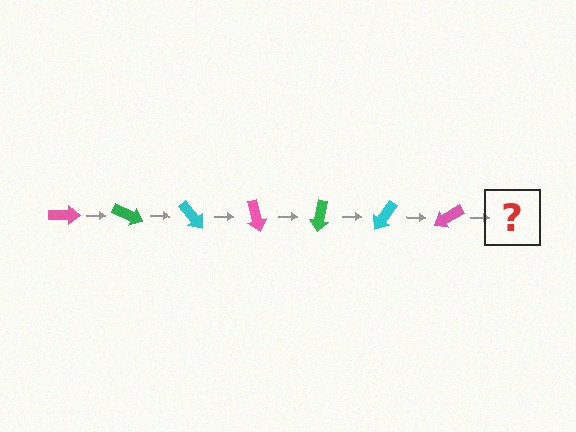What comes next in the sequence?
The next element should be a green arrow, rotated 175 degrees from the start.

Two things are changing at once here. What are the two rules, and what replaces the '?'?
The two rules are that it rotates 25 degrees each step and the color cycles through pink, green, and cyan. The '?' should be a green arrow, rotated 175 degrees from the start.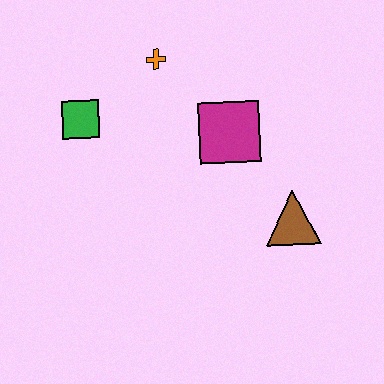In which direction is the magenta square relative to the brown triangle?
The magenta square is above the brown triangle.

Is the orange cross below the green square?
No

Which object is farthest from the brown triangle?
The green square is farthest from the brown triangle.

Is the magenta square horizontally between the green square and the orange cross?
No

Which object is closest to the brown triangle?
The magenta square is closest to the brown triangle.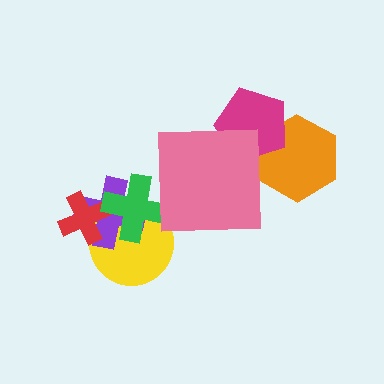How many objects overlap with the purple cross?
3 objects overlap with the purple cross.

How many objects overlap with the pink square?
1 object overlaps with the pink square.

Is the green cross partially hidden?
No, no other shape covers it.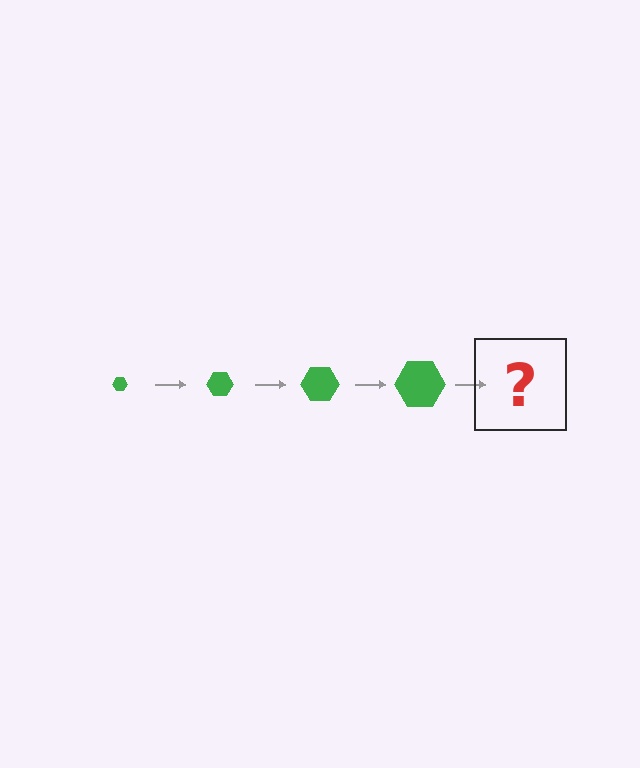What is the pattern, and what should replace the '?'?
The pattern is that the hexagon gets progressively larger each step. The '?' should be a green hexagon, larger than the previous one.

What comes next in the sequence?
The next element should be a green hexagon, larger than the previous one.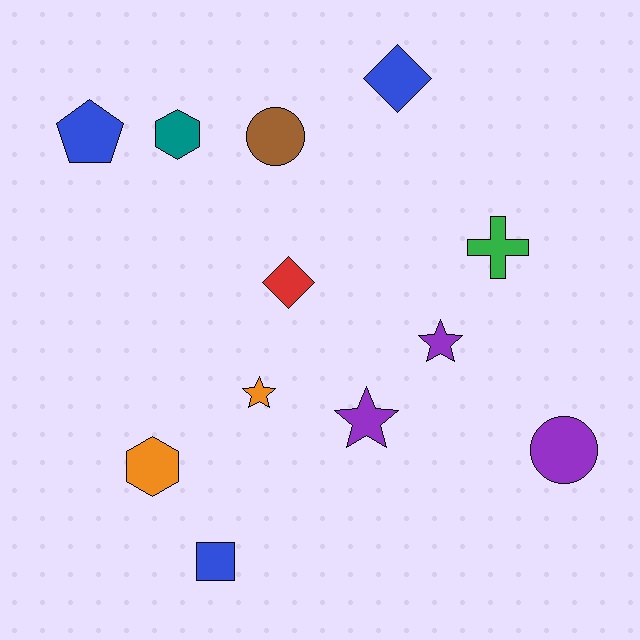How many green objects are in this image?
There is 1 green object.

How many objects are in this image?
There are 12 objects.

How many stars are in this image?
There are 3 stars.